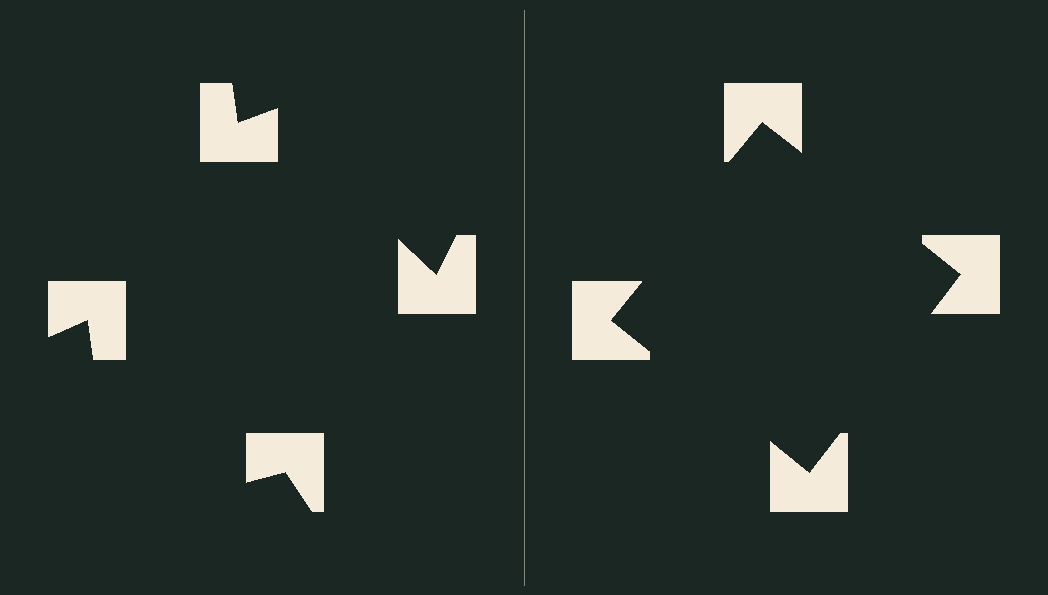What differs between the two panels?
The notched squares are positioned identically on both sides; only the wedge orientations differ. On the right they align to a square; on the left they are misaligned.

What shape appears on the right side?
An illusory square.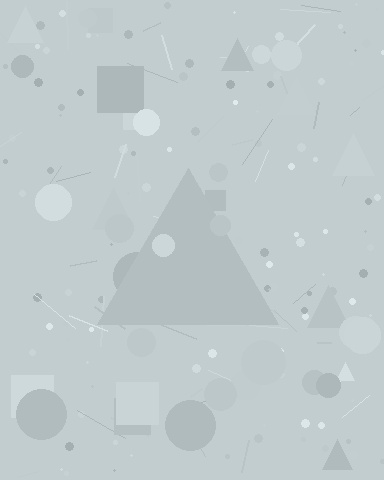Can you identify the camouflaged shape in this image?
The camouflaged shape is a triangle.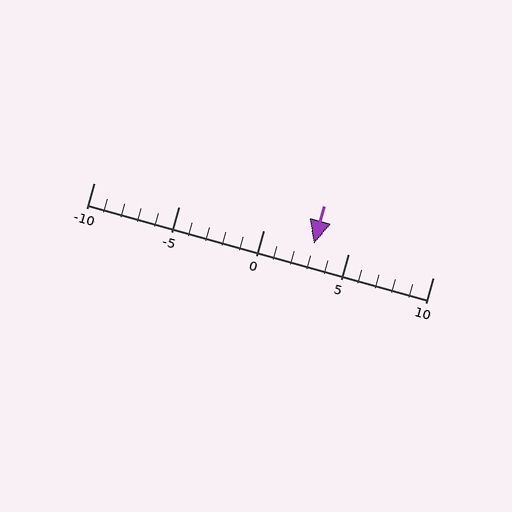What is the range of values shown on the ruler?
The ruler shows values from -10 to 10.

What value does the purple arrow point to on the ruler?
The purple arrow points to approximately 3.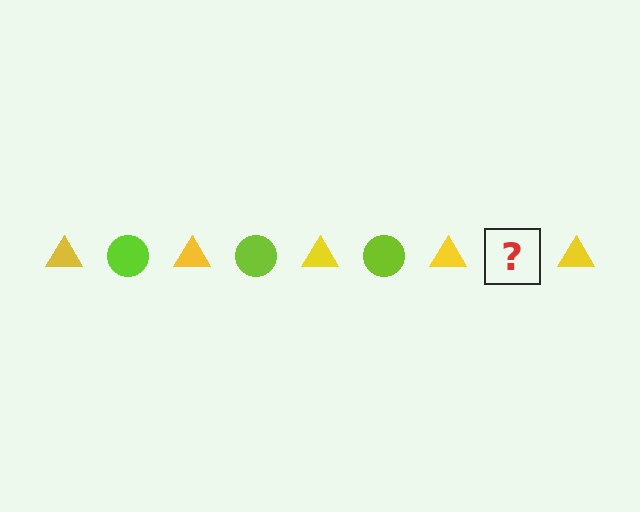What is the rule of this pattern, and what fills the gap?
The rule is that the pattern alternates between yellow triangle and lime circle. The gap should be filled with a lime circle.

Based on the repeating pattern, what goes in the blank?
The blank should be a lime circle.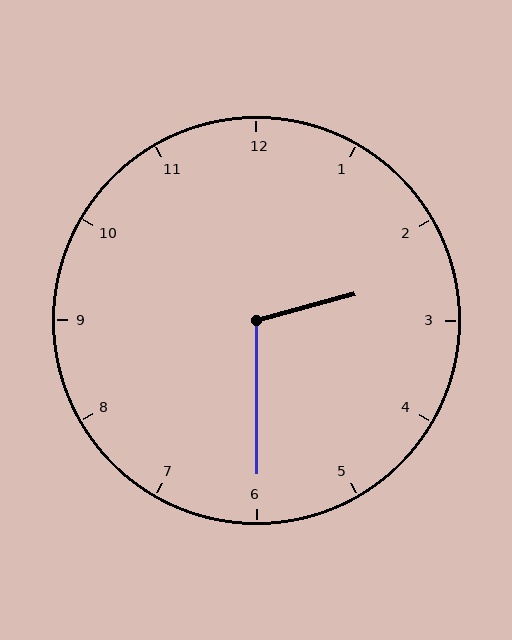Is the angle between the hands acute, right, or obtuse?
It is obtuse.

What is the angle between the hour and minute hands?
Approximately 105 degrees.